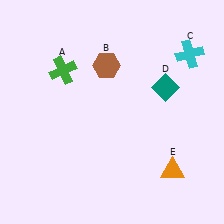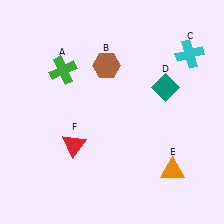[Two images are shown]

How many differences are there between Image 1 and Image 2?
There is 1 difference between the two images.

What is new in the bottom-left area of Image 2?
A red triangle (F) was added in the bottom-left area of Image 2.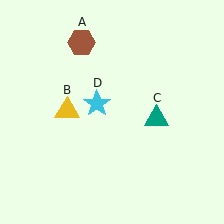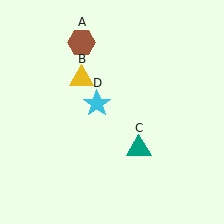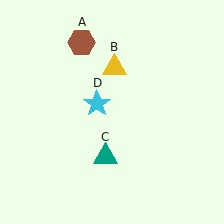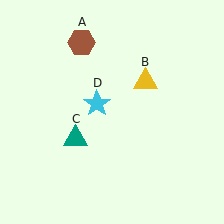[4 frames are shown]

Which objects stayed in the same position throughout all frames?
Brown hexagon (object A) and cyan star (object D) remained stationary.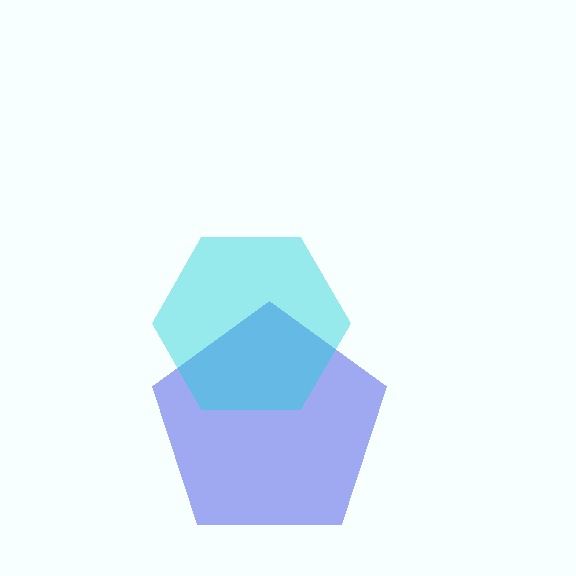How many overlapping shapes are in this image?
There are 2 overlapping shapes in the image.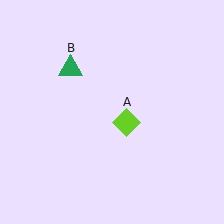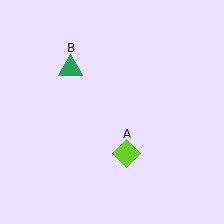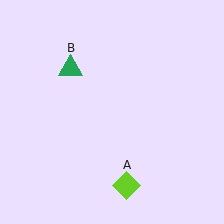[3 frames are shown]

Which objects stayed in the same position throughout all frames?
Green triangle (object B) remained stationary.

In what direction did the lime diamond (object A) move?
The lime diamond (object A) moved down.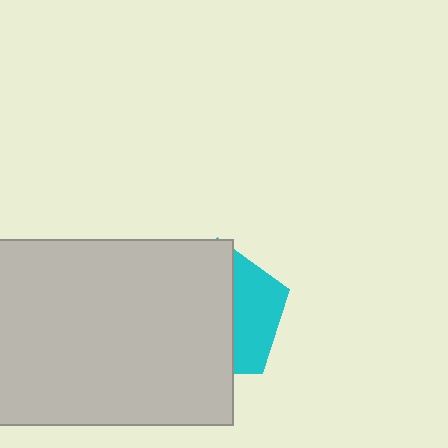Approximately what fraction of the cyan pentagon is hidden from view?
Roughly 65% of the cyan pentagon is hidden behind the light gray rectangle.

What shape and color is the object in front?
The object in front is a light gray rectangle.